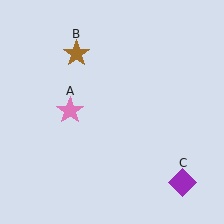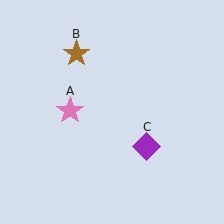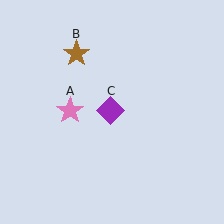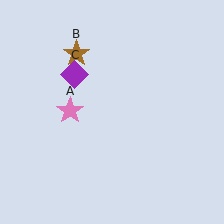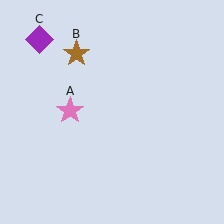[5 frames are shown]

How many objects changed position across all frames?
1 object changed position: purple diamond (object C).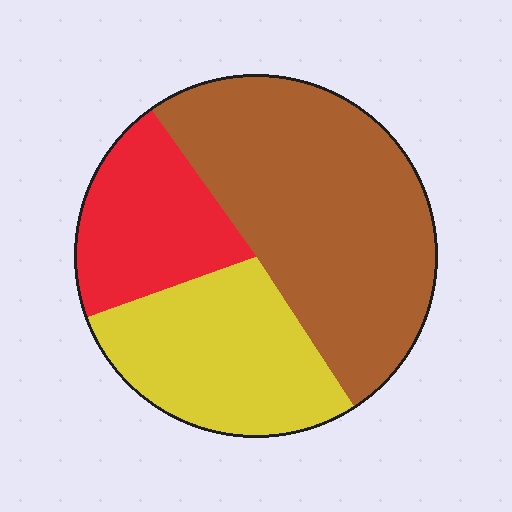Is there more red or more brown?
Brown.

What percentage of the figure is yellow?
Yellow takes up about one quarter (1/4) of the figure.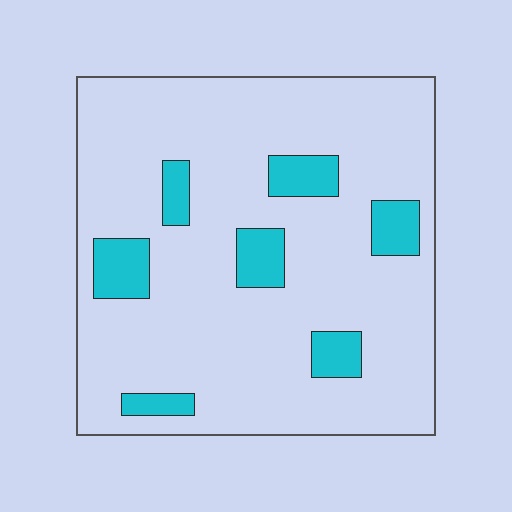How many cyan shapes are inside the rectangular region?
7.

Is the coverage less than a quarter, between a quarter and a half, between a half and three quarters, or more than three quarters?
Less than a quarter.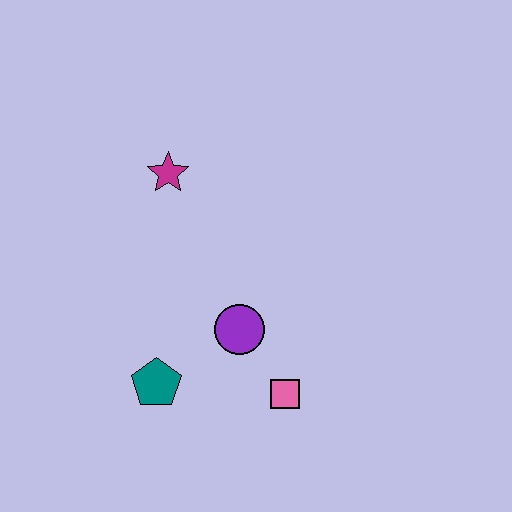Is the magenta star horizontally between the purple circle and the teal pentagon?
Yes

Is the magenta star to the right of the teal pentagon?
Yes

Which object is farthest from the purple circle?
The magenta star is farthest from the purple circle.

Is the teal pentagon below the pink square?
No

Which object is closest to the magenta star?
The purple circle is closest to the magenta star.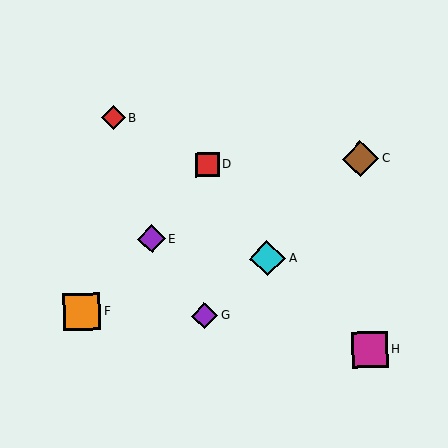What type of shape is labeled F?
Shape F is an orange square.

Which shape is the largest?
The orange square (labeled F) is the largest.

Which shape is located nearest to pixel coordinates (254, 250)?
The cyan diamond (labeled A) at (267, 258) is nearest to that location.